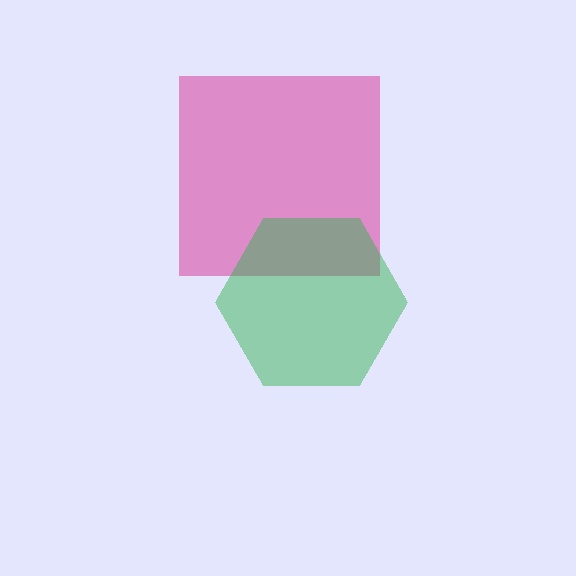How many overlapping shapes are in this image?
There are 2 overlapping shapes in the image.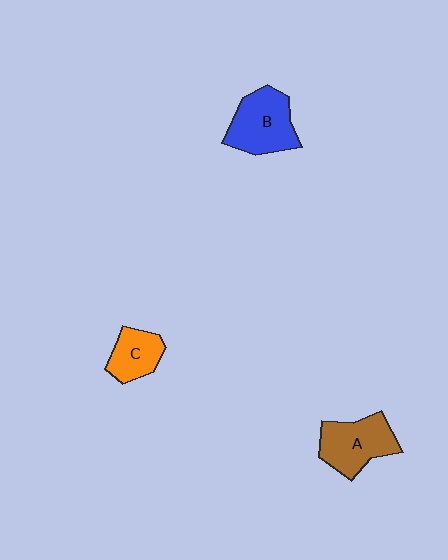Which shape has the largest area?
Shape B (blue).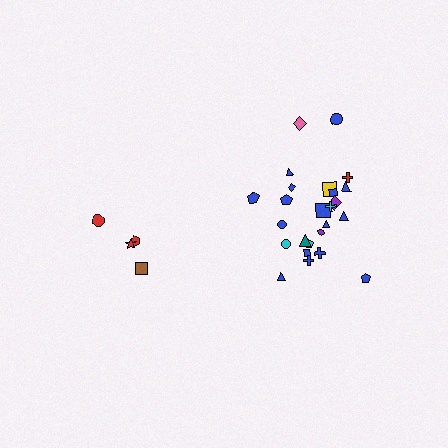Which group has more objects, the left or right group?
The right group.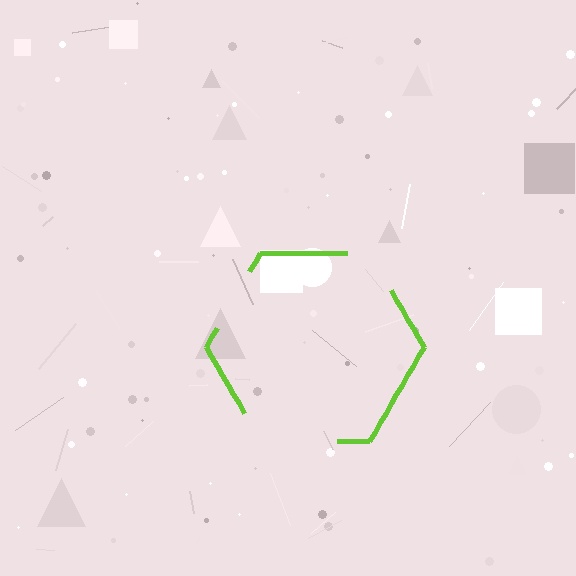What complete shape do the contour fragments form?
The contour fragments form a hexagon.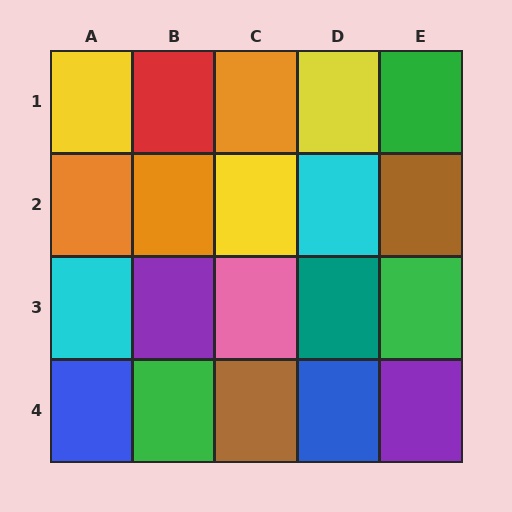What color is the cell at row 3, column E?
Green.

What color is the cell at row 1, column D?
Yellow.